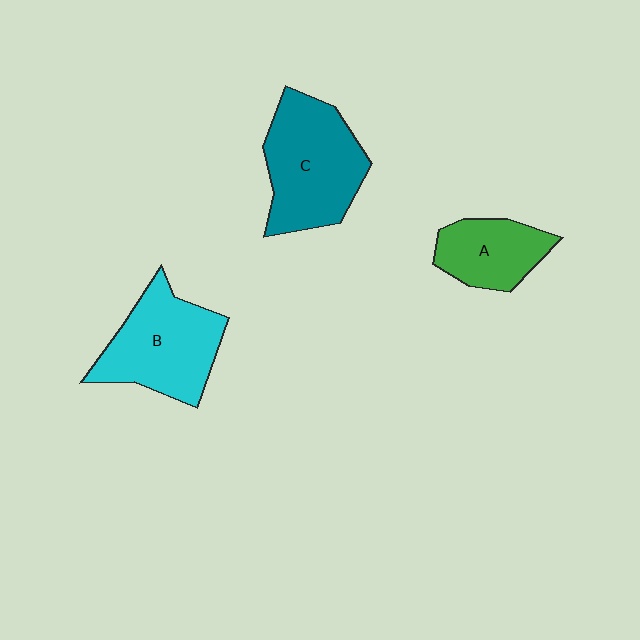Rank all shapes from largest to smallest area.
From largest to smallest: C (teal), B (cyan), A (green).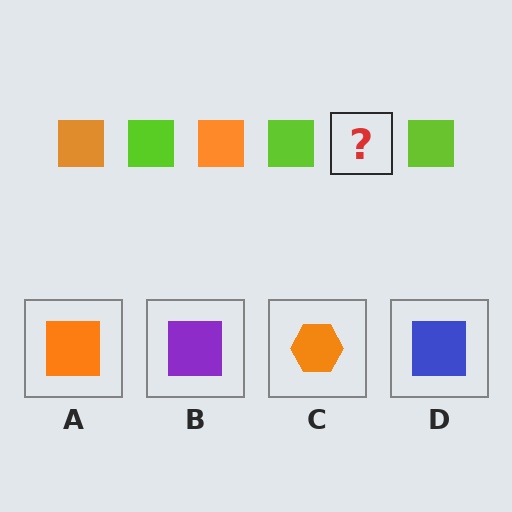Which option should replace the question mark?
Option A.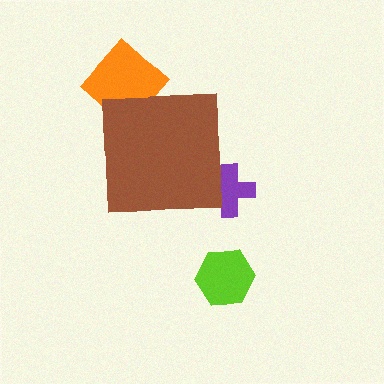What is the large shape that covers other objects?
A brown square.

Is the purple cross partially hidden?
Yes, the purple cross is partially hidden behind the brown square.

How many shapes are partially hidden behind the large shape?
2 shapes are partially hidden.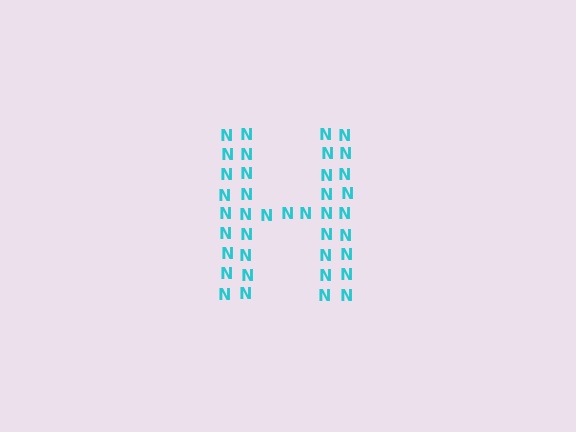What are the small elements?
The small elements are letter N's.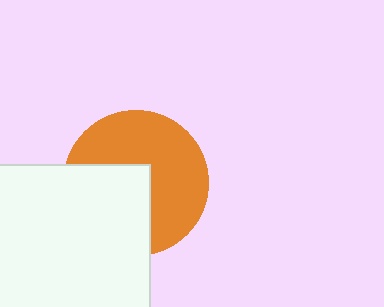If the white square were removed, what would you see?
You would see the complete orange circle.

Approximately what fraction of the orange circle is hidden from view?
Roughly 42% of the orange circle is hidden behind the white square.